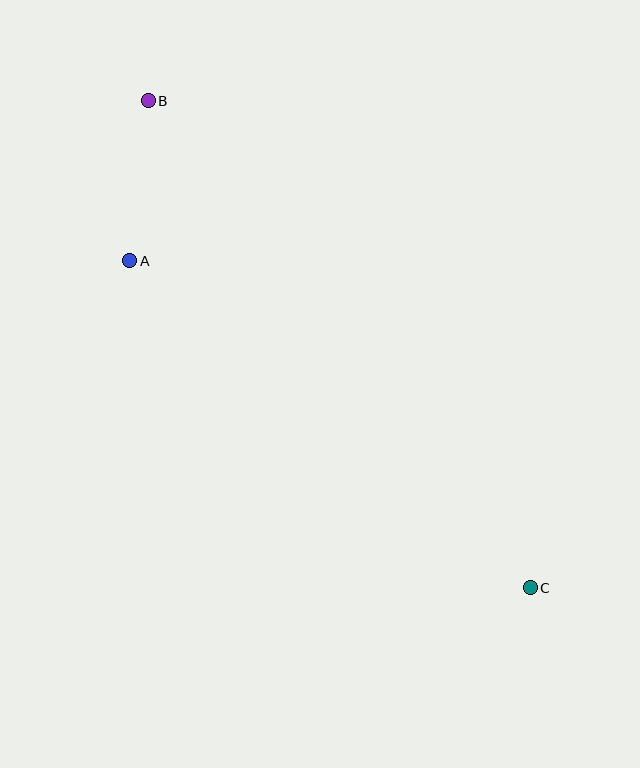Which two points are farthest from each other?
Points B and C are farthest from each other.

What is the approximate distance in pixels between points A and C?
The distance between A and C is approximately 517 pixels.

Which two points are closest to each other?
Points A and B are closest to each other.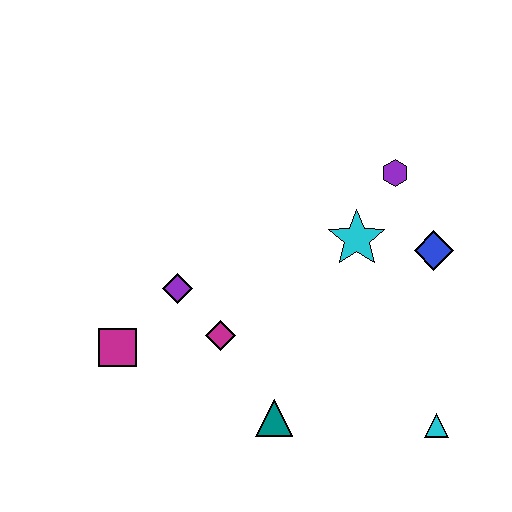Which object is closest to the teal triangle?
The magenta diamond is closest to the teal triangle.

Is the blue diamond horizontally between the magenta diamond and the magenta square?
No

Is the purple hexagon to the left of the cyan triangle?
Yes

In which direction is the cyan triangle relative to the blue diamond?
The cyan triangle is below the blue diamond.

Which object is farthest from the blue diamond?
The magenta square is farthest from the blue diamond.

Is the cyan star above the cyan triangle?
Yes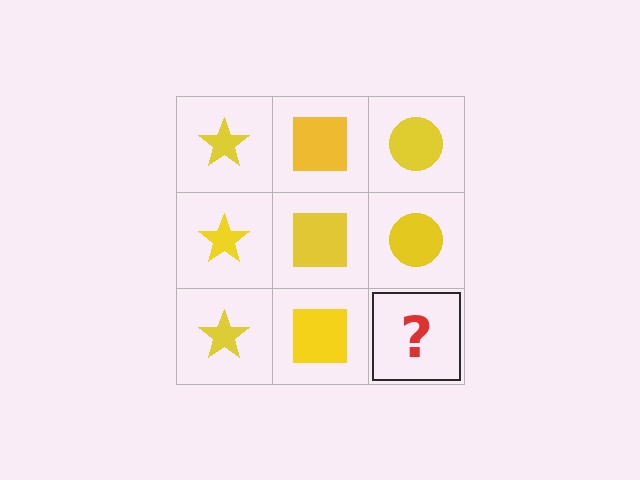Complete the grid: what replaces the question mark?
The question mark should be replaced with a yellow circle.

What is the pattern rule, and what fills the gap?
The rule is that each column has a consistent shape. The gap should be filled with a yellow circle.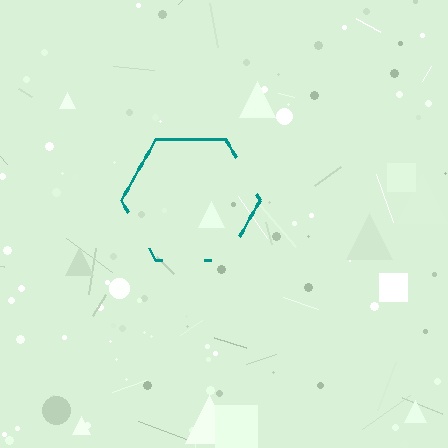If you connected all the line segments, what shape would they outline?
They would outline a hexagon.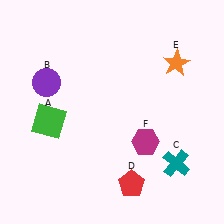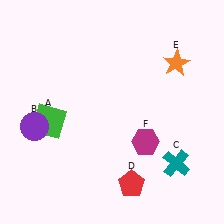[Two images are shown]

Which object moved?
The purple circle (B) moved down.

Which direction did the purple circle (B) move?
The purple circle (B) moved down.